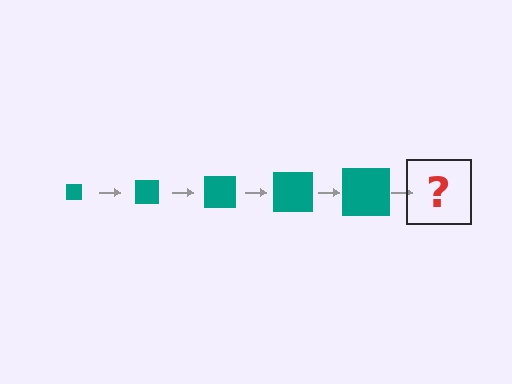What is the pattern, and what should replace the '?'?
The pattern is that the square gets progressively larger each step. The '?' should be a teal square, larger than the previous one.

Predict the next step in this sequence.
The next step is a teal square, larger than the previous one.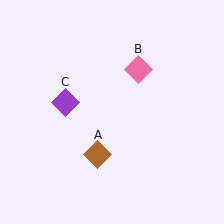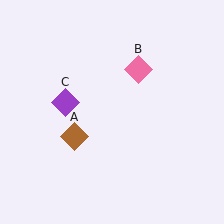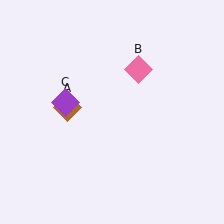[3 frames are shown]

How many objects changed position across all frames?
1 object changed position: brown diamond (object A).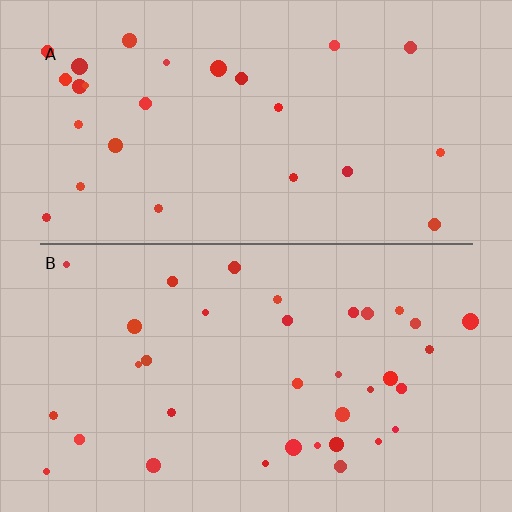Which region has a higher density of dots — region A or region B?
B (the bottom).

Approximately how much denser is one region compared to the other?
Approximately 1.3× — region B over region A.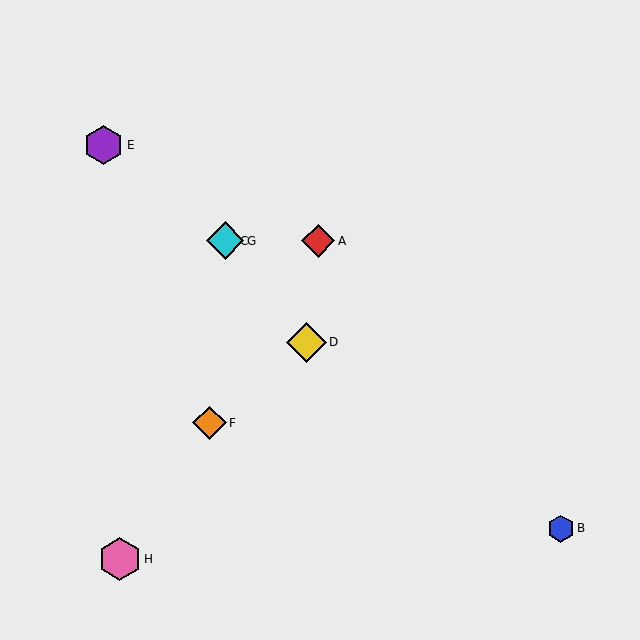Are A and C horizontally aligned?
Yes, both are at y≈241.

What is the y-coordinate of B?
Object B is at y≈529.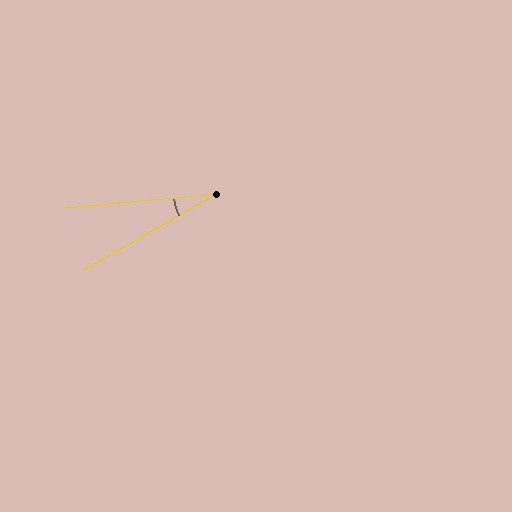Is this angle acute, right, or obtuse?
It is acute.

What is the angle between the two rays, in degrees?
Approximately 25 degrees.